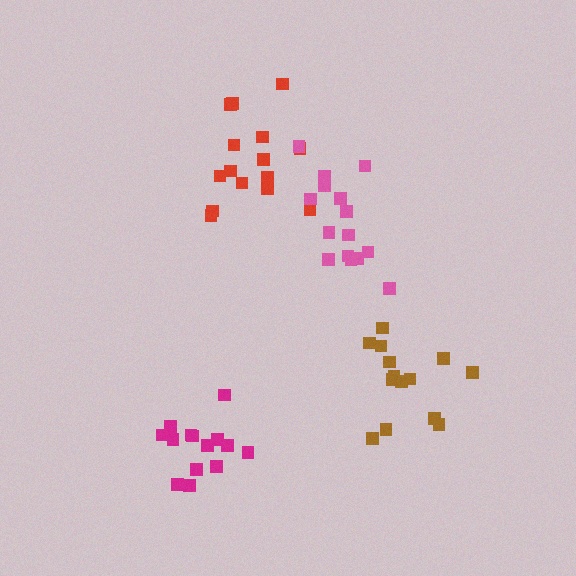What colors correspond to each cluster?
The clusters are colored: red, pink, brown, magenta.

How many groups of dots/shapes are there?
There are 4 groups.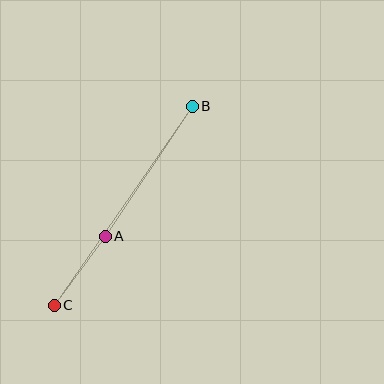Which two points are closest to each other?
Points A and C are closest to each other.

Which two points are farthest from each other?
Points B and C are farthest from each other.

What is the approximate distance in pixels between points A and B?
The distance between A and B is approximately 156 pixels.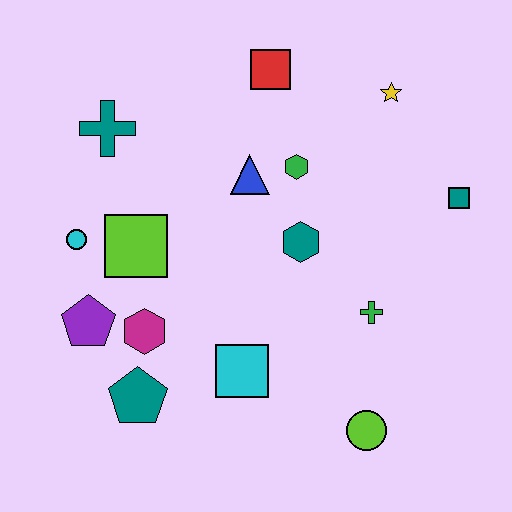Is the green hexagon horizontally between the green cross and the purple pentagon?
Yes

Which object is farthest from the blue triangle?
The lime circle is farthest from the blue triangle.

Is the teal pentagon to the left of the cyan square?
Yes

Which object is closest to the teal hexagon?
The green hexagon is closest to the teal hexagon.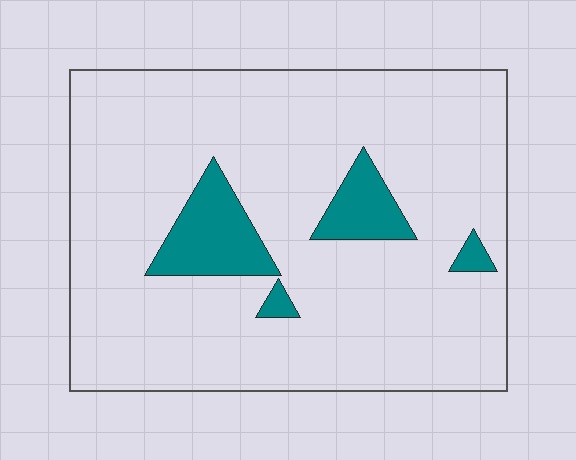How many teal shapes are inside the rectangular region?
4.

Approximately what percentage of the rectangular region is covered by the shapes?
Approximately 10%.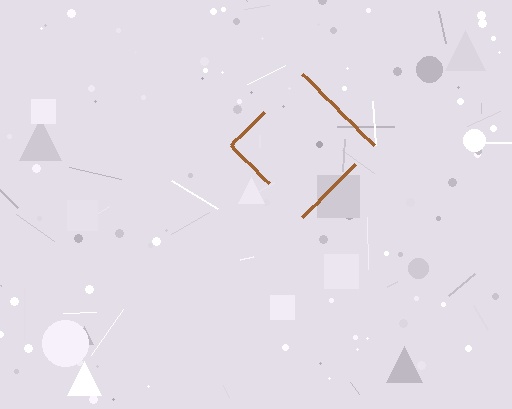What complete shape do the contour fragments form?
The contour fragments form a diamond.